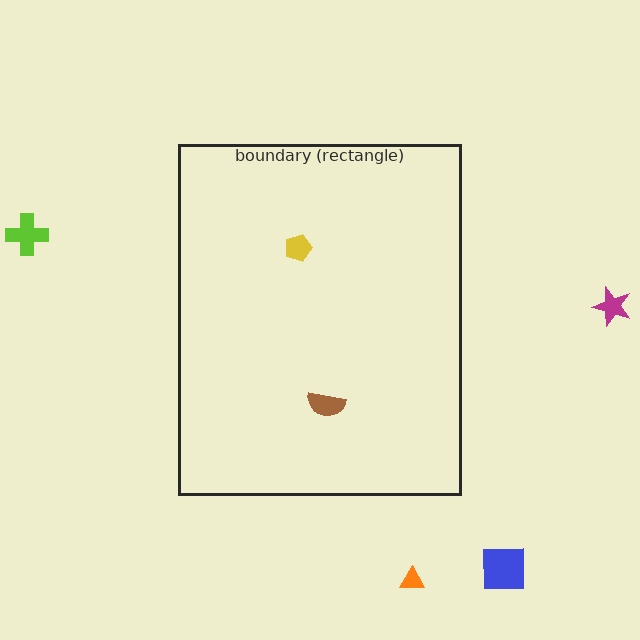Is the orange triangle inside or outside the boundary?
Outside.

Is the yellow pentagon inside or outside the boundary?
Inside.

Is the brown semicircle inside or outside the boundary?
Inside.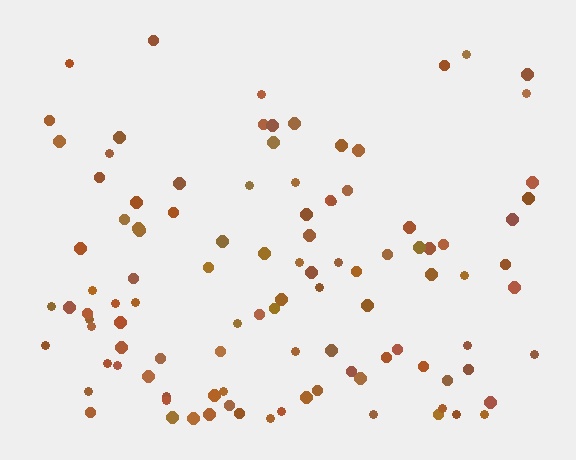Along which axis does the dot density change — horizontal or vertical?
Vertical.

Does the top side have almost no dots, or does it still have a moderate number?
Still a moderate number, just noticeably fewer than the bottom.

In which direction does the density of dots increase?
From top to bottom, with the bottom side densest.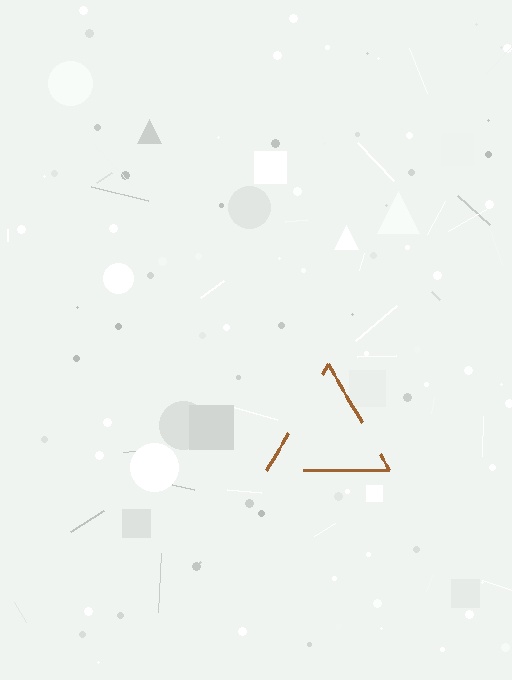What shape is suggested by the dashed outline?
The dashed outline suggests a triangle.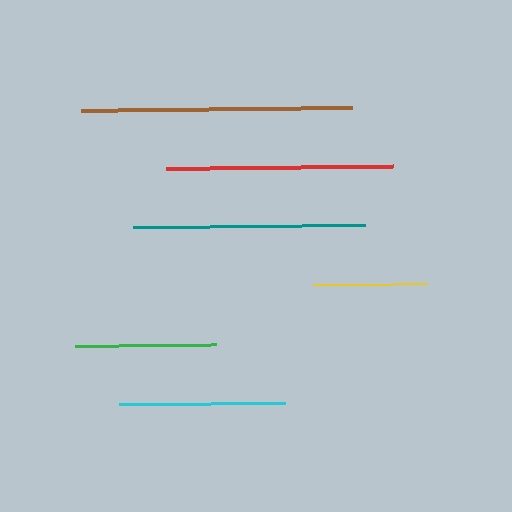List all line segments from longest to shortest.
From longest to shortest: brown, teal, red, cyan, green, yellow.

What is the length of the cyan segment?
The cyan segment is approximately 165 pixels long.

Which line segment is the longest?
The brown line is the longest at approximately 271 pixels.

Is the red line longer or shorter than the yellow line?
The red line is longer than the yellow line.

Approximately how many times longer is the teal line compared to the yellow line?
The teal line is approximately 2.0 times the length of the yellow line.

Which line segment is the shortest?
The yellow line is the shortest at approximately 114 pixels.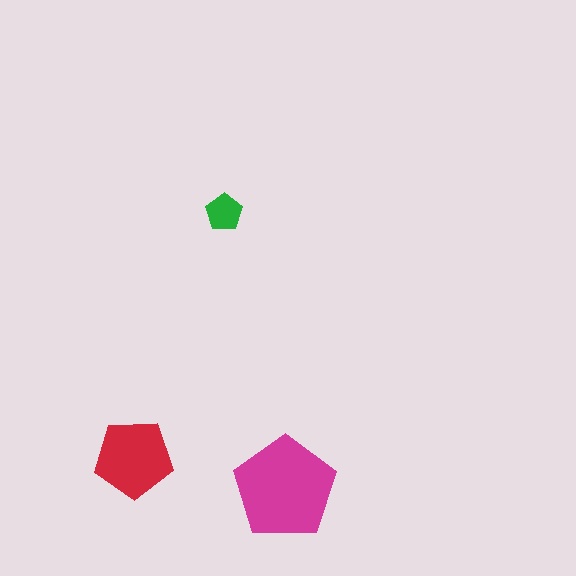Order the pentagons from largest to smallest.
the magenta one, the red one, the green one.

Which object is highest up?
The green pentagon is topmost.